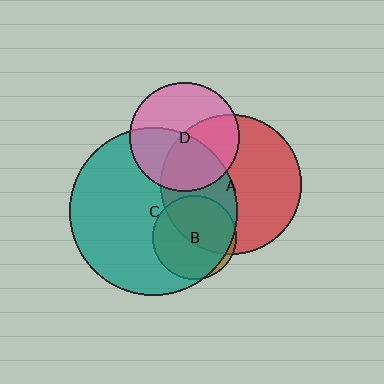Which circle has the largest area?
Circle C (teal).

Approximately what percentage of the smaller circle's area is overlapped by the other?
Approximately 45%.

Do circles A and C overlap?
Yes.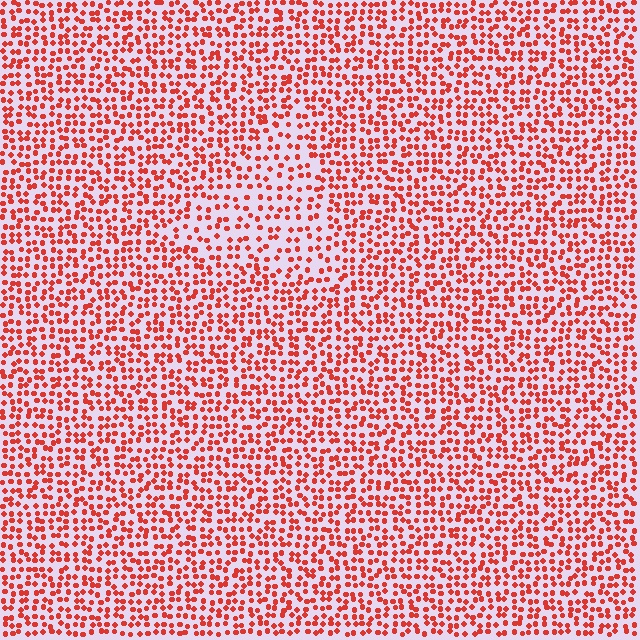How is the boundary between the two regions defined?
The boundary is defined by a change in element density (approximately 1.6x ratio). All elements are the same color, size, and shape.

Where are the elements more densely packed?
The elements are more densely packed outside the triangle boundary.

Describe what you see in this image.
The image contains small red elements arranged at two different densities. A triangle-shaped region is visible where the elements are less densely packed than the surrounding area.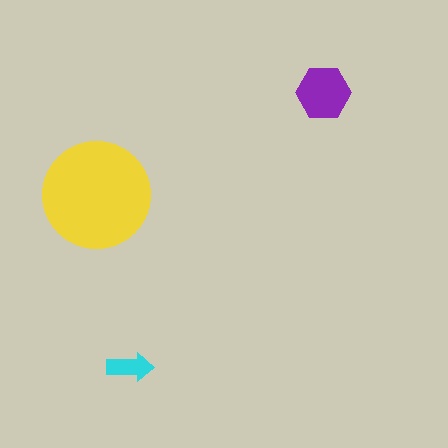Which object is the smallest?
The cyan arrow.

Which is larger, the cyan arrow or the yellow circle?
The yellow circle.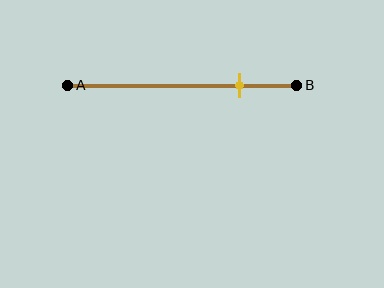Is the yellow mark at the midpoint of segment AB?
No, the mark is at about 75% from A, not at the 50% midpoint.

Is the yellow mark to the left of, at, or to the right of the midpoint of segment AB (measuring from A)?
The yellow mark is to the right of the midpoint of segment AB.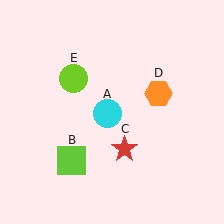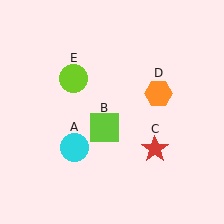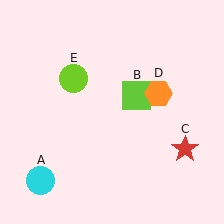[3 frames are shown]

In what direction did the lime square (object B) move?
The lime square (object B) moved up and to the right.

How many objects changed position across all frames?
3 objects changed position: cyan circle (object A), lime square (object B), red star (object C).